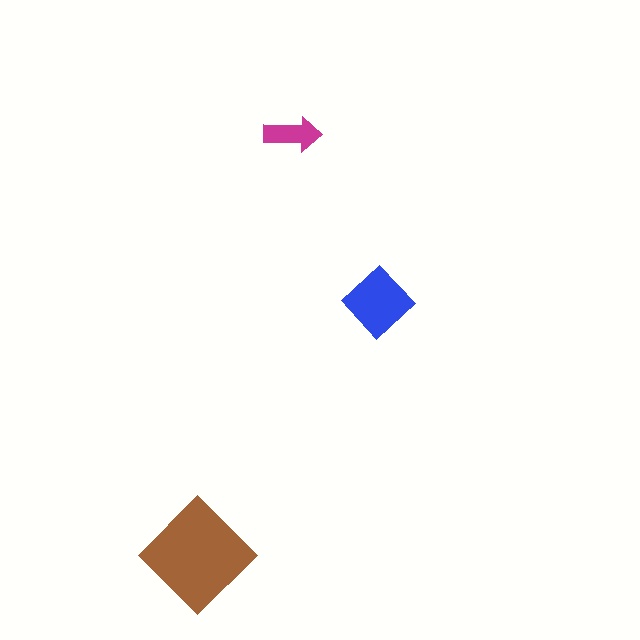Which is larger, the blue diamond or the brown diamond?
The brown diamond.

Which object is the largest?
The brown diamond.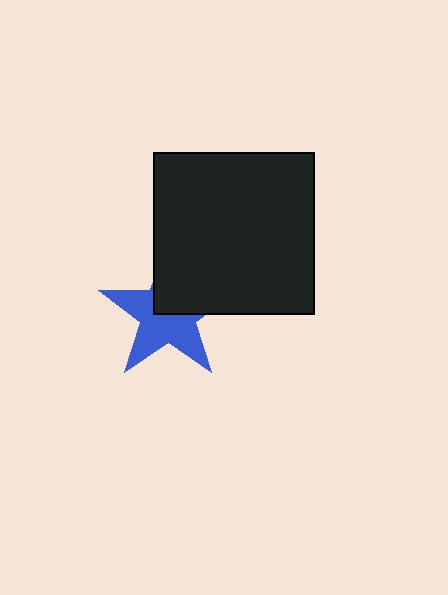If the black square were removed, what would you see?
You would see the complete blue star.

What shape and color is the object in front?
The object in front is a black square.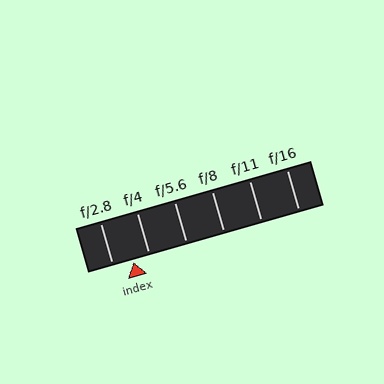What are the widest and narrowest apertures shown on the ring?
The widest aperture shown is f/2.8 and the narrowest is f/16.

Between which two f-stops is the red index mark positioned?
The index mark is between f/2.8 and f/4.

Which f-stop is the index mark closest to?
The index mark is closest to f/4.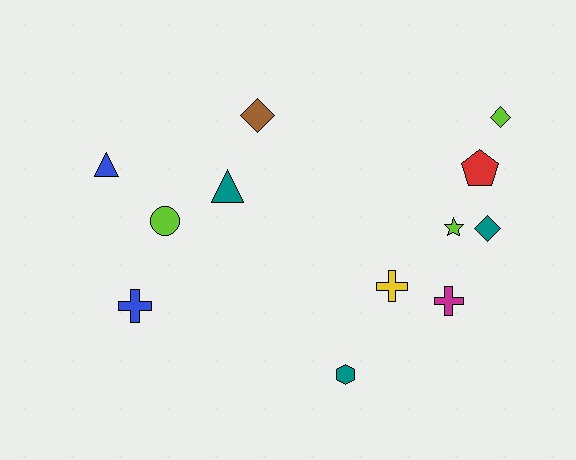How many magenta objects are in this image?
There is 1 magenta object.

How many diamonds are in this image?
There are 3 diamonds.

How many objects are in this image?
There are 12 objects.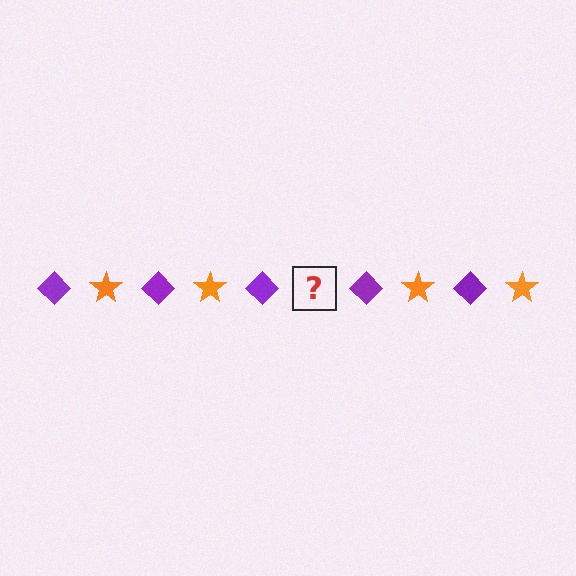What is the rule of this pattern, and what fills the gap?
The rule is that the pattern alternates between purple diamond and orange star. The gap should be filled with an orange star.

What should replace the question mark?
The question mark should be replaced with an orange star.